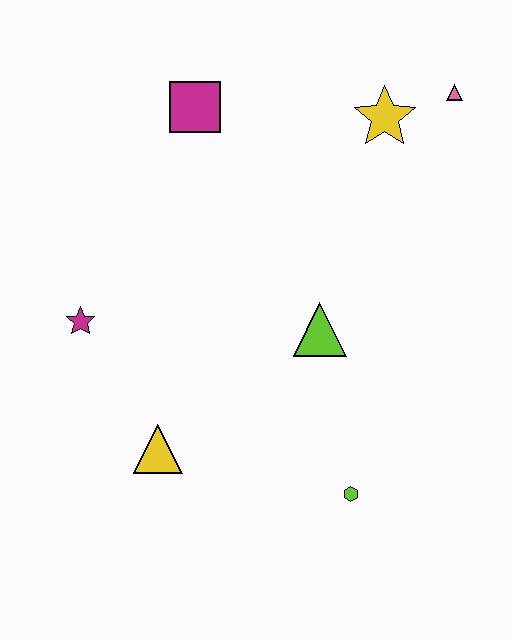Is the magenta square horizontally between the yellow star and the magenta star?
Yes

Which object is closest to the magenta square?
The yellow star is closest to the magenta square.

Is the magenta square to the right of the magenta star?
Yes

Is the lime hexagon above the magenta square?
No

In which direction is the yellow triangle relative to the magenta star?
The yellow triangle is below the magenta star.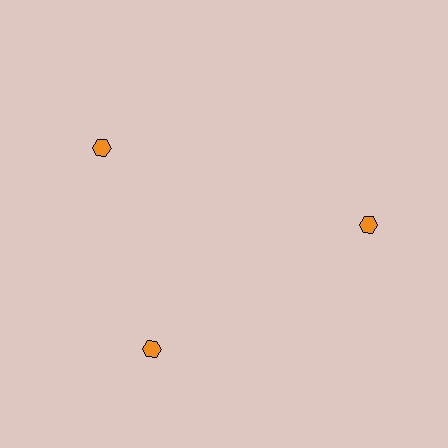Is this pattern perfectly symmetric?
No. The 3 orange hexagons are arranged in a ring, but one element near the 11 o'clock position is rotated out of alignment along the ring, breaking the 3-fold rotational symmetry.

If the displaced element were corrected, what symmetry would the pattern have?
It would have 3-fold rotational symmetry — the pattern would map onto itself every 120 degrees.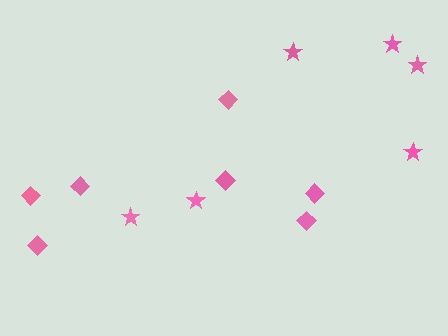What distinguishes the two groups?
There are 2 groups: one group of stars (6) and one group of diamonds (7).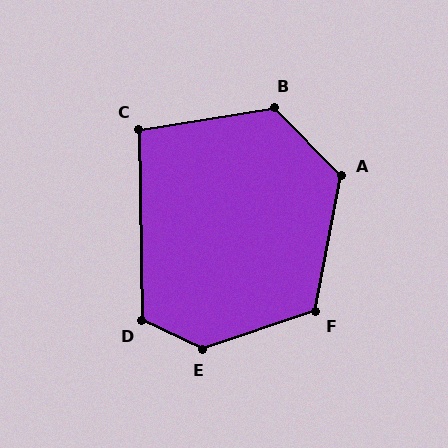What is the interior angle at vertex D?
Approximately 116 degrees (obtuse).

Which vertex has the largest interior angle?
E, at approximately 136 degrees.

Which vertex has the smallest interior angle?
C, at approximately 99 degrees.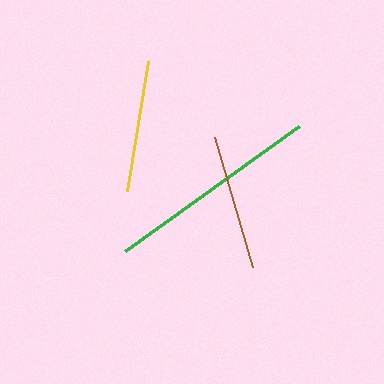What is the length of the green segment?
The green segment is approximately 214 pixels long.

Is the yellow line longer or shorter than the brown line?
The brown line is longer than the yellow line.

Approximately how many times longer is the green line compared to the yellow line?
The green line is approximately 1.6 times the length of the yellow line.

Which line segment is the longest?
The green line is the longest at approximately 214 pixels.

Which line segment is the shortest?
The yellow line is the shortest at approximately 131 pixels.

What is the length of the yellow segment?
The yellow segment is approximately 131 pixels long.